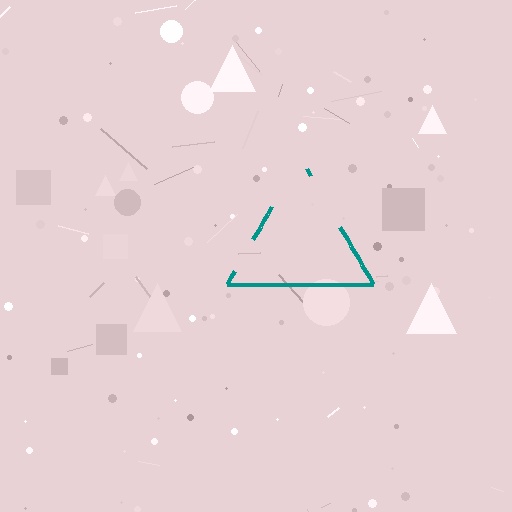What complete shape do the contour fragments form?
The contour fragments form a triangle.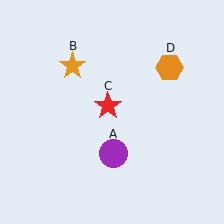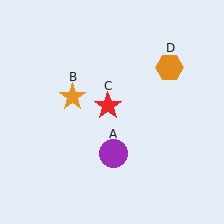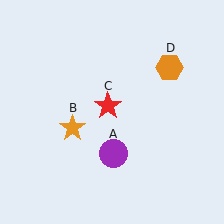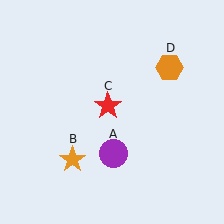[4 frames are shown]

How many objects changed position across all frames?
1 object changed position: orange star (object B).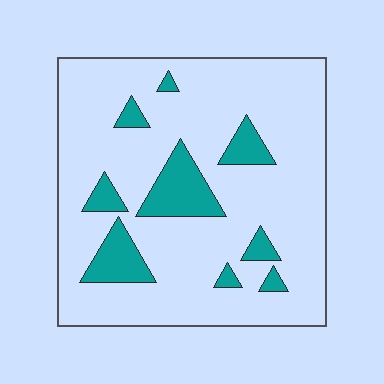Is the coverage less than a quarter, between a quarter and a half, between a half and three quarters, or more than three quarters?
Less than a quarter.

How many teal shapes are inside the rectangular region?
9.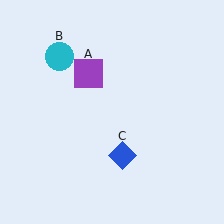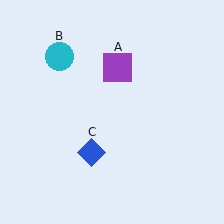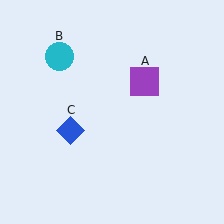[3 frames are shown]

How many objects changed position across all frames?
2 objects changed position: purple square (object A), blue diamond (object C).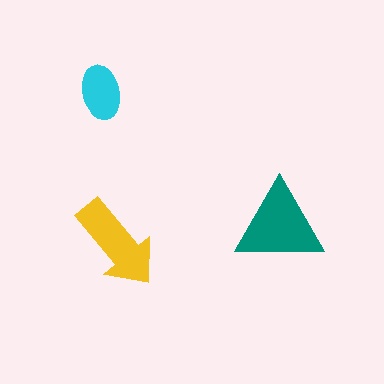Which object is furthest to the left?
The cyan ellipse is leftmost.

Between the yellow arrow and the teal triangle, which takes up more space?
The teal triangle.